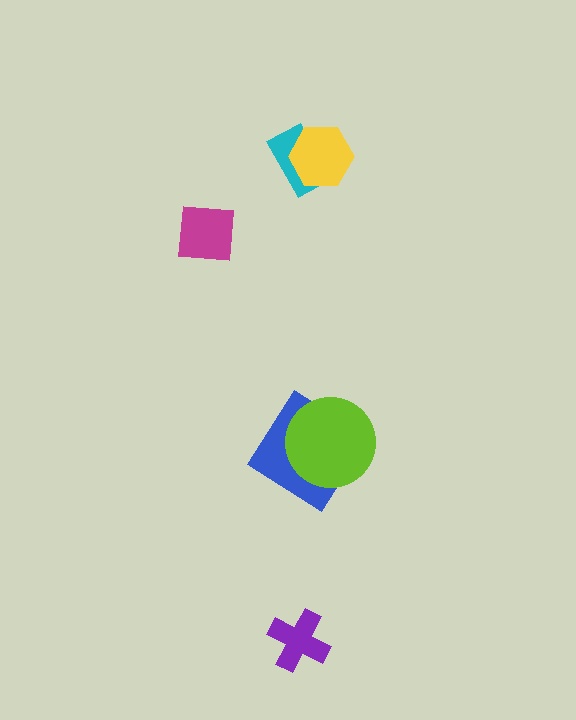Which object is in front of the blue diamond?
The lime circle is in front of the blue diamond.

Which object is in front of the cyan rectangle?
The yellow hexagon is in front of the cyan rectangle.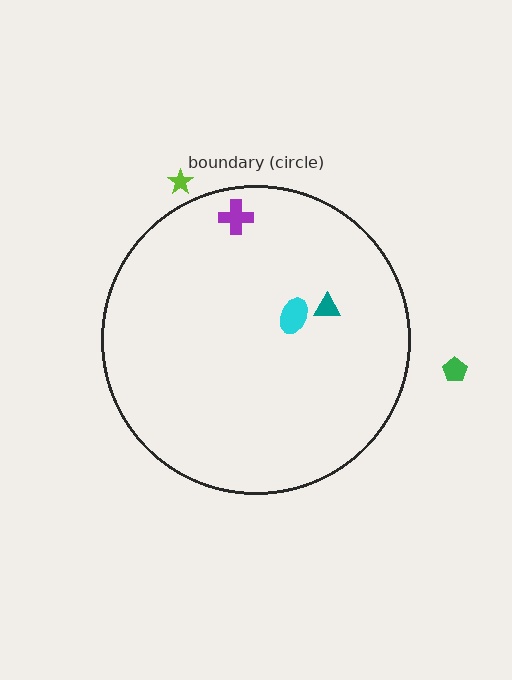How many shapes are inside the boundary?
3 inside, 2 outside.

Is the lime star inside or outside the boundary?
Outside.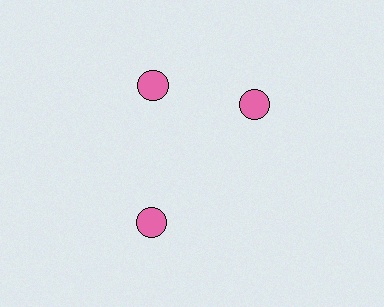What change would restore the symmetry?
The symmetry would be restored by rotating it back into even spacing with its neighbors so that all 3 circles sit at equal angles and equal distance from the center.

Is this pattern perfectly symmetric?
No. The 3 pink circles are arranged in a ring, but one element near the 3 o'clock position is rotated out of alignment along the ring, breaking the 3-fold rotational symmetry.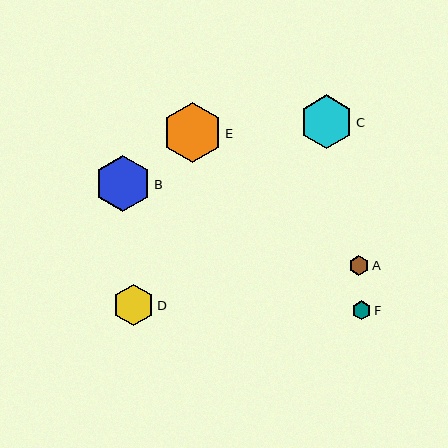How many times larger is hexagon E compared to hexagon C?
Hexagon E is approximately 1.1 times the size of hexagon C.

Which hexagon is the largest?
Hexagon E is the largest with a size of approximately 59 pixels.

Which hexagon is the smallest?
Hexagon F is the smallest with a size of approximately 19 pixels.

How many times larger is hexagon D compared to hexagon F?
Hexagon D is approximately 2.2 times the size of hexagon F.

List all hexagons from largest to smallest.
From largest to smallest: E, B, C, D, A, F.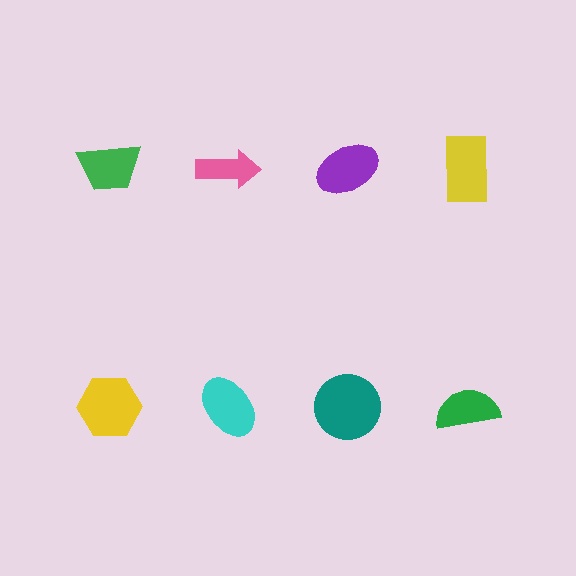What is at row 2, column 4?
A green semicircle.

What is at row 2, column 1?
A yellow hexagon.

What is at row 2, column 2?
A cyan ellipse.